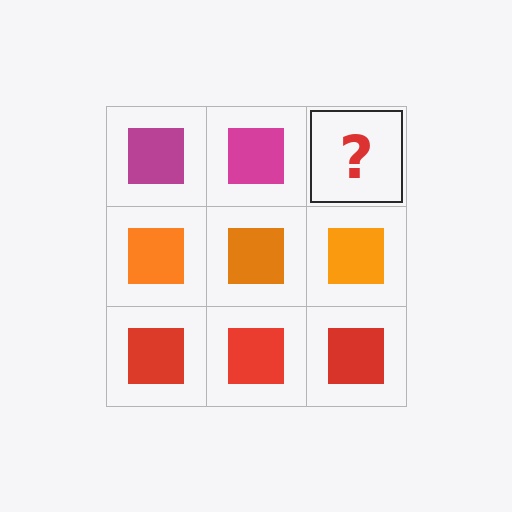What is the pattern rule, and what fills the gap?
The rule is that each row has a consistent color. The gap should be filled with a magenta square.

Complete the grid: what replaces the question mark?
The question mark should be replaced with a magenta square.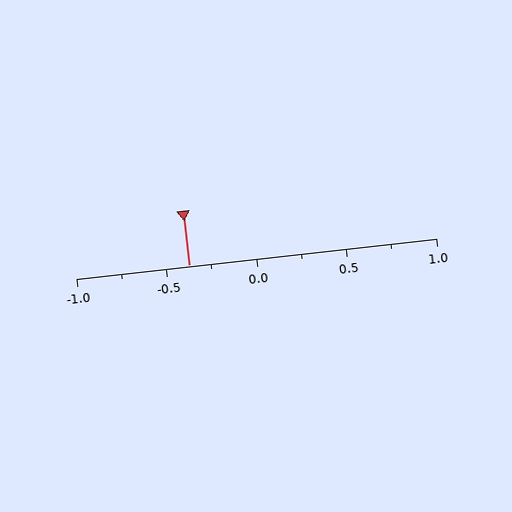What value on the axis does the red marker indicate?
The marker indicates approximately -0.38.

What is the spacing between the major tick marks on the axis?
The major ticks are spaced 0.5 apart.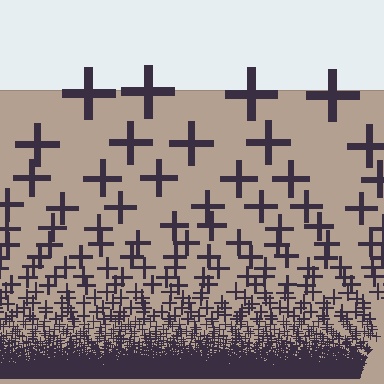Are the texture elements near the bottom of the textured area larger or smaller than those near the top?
Smaller. The gradient is inverted — elements near the bottom are smaller and denser.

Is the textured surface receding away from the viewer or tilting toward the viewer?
The surface appears to tilt toward the viewer. Texture elements get larger and sparser toward the top.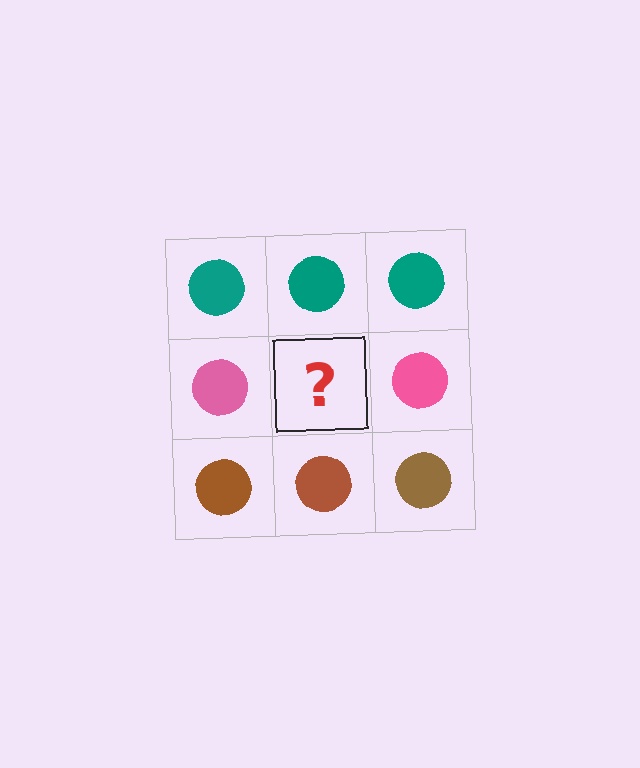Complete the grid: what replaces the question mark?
The question mark should be replaced with a pink circle.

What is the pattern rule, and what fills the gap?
The rule is that each row has a consistent color. The gap should be filled with a pink circle.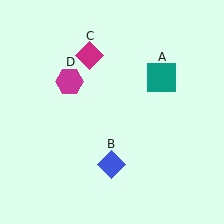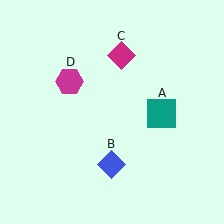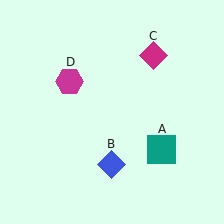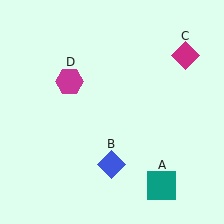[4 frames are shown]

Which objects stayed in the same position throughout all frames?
Blue diamond (object B) and magenta hexagon (object D) remained stationary.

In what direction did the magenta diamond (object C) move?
The magenta diamond (object C) moved right.